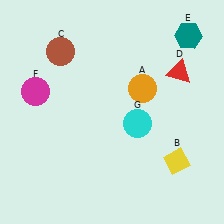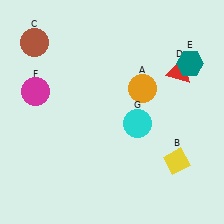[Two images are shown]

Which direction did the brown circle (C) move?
The brown circle (C) moved left.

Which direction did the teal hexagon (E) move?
The teal hexagon (E) moved down.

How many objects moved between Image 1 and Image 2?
2 objects moved between the two images.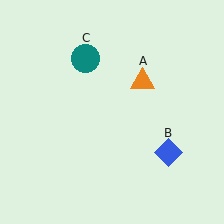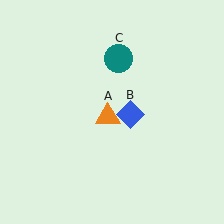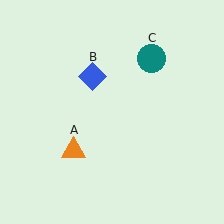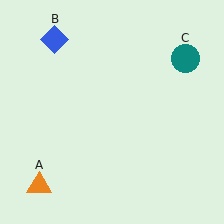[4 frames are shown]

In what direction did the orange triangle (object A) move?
The orange triangle (object A) moved down and to the left.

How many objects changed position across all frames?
3 objects changed position: orange triangle (object A), blue diamond (object B), teal circle (object C).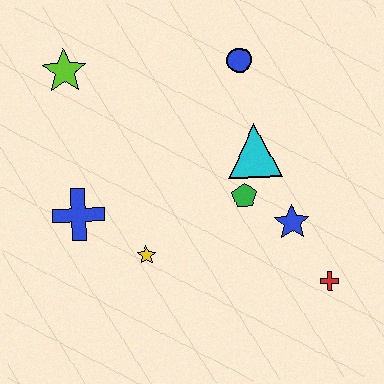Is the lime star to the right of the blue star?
No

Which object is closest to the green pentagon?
The cyan triangle is closest to the green pentagon.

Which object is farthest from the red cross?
The lime star is farthest from the red cross.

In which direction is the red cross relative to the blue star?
The red cross is below the blue star.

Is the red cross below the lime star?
Yes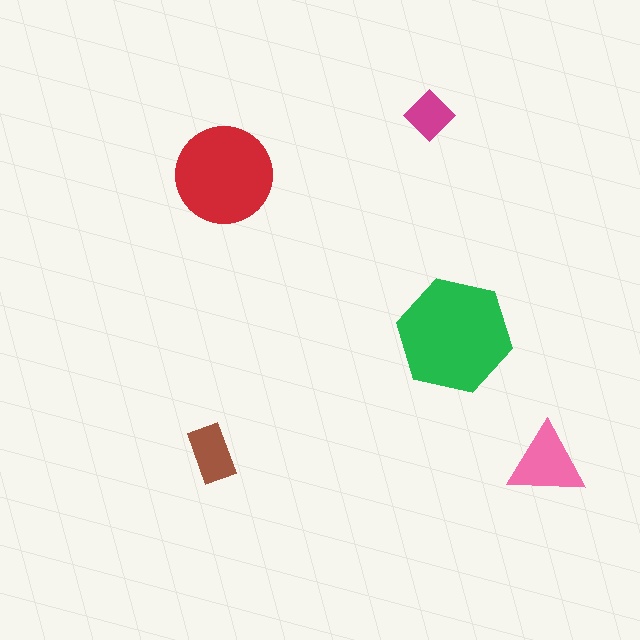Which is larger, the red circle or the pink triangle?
The red circle.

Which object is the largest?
The green hexagon.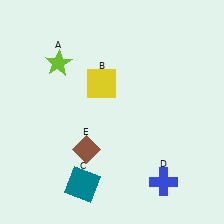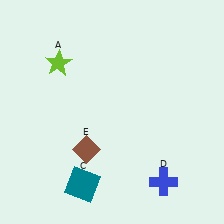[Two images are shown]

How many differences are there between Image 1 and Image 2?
There is 1 difference between the two images.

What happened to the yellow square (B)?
The yellow square (B) was removed in Image 2. It was in the top-left area of Image 1.